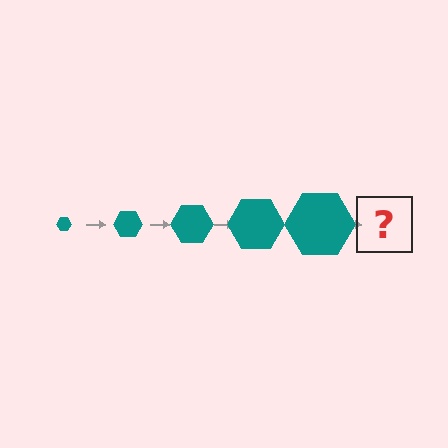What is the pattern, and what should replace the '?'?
The pattern is that the hexagon gets progressively larger each step. The '?' should be a teal hexagon, larger than the previous one.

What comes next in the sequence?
The next element should be a teal hexagon, larger than the previous one.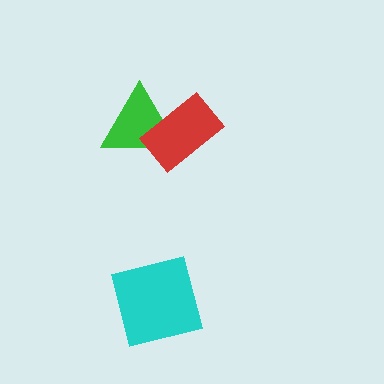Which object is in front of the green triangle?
The red rectangle is in front of the green triangle.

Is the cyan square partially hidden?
No, no other shape covers it.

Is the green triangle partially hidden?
Yes, it is partially covered by another shape.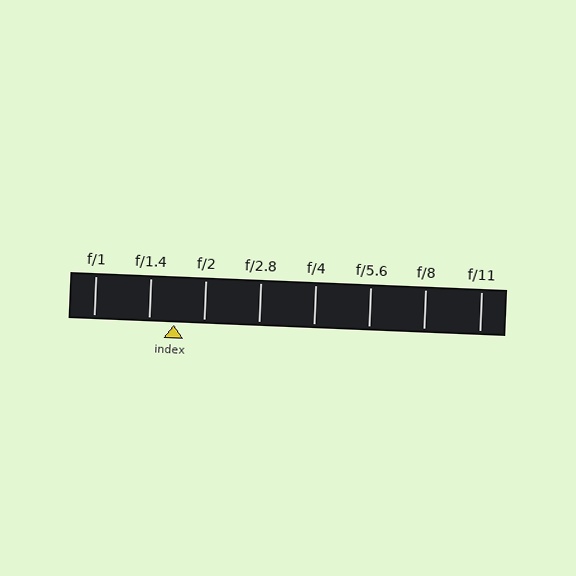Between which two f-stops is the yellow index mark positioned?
The index mark is between f/1.4 and f/2.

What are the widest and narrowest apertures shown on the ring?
The widest aperture shown is f/1 and the narrowest is f/11.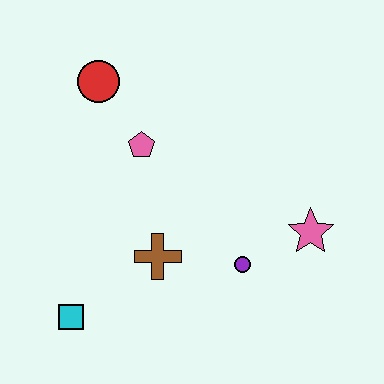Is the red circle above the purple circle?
Yes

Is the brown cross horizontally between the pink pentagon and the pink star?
Yes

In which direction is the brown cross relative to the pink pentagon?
The brown cross is below the pink pentagon.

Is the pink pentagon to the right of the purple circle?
No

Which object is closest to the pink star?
The purple circle is closest to the pink star.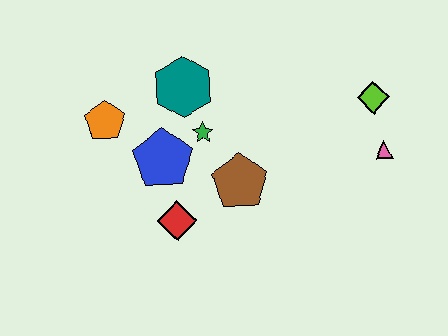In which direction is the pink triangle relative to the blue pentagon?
The pink triangle is to the right of the blue pentagon.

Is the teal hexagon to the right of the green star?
No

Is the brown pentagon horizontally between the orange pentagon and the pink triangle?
Yes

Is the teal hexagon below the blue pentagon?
No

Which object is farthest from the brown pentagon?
The lime diamond is farthest from the brown pentagon.